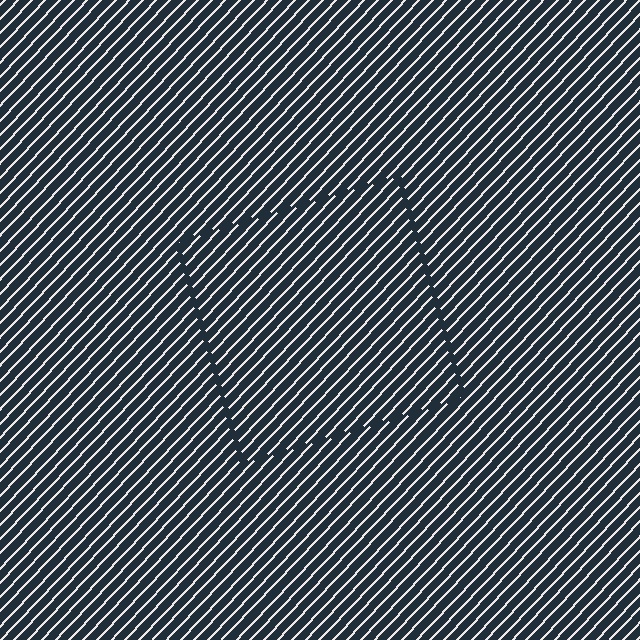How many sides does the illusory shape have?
4 sides — the line-ends trace a square.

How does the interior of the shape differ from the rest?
The interior of the shape contains the same grating, shifted by half a period — the contour is defined by the phase discontinuity where line-ends from the inner and outer gratings abut.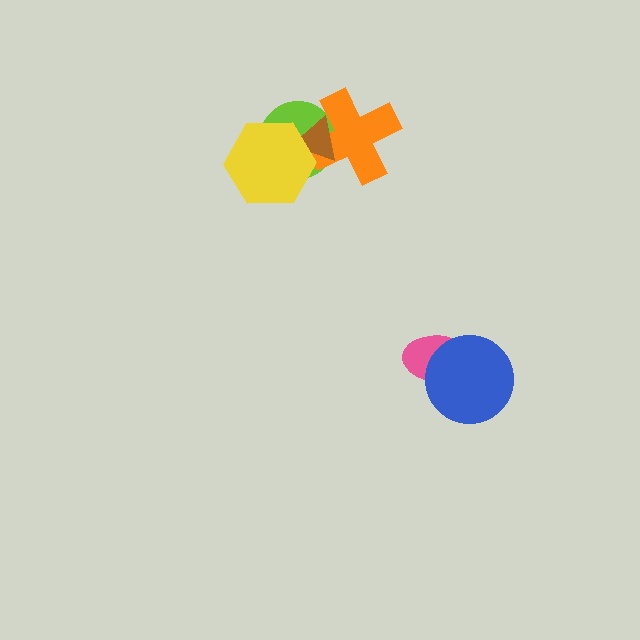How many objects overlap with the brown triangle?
3 objects overlap with the brown triangle.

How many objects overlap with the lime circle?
3 objects overlap with the lime circle.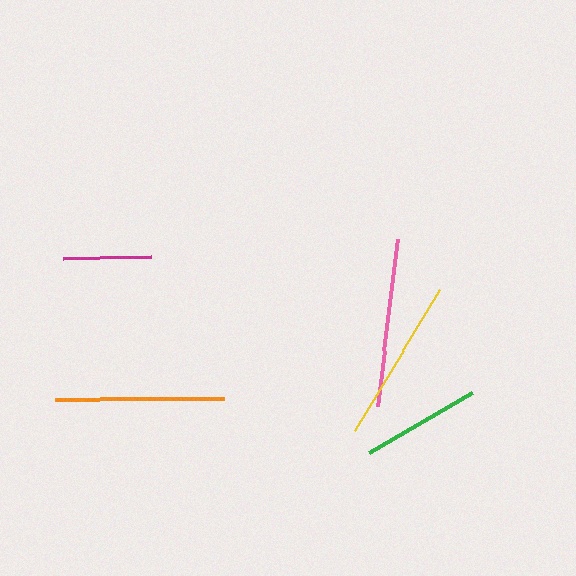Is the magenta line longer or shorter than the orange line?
The orange line is longer than the magenta line.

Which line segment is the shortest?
The magenta line is the shortest at approximately 88 pixels.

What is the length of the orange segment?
The orange segment is approximately 168 pixels long.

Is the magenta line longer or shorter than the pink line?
The pink line is longer than the magenta line.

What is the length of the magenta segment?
The magenta segment is approximately 88 pixels long.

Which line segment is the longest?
The pink line is the longest at approximately 169 pixels.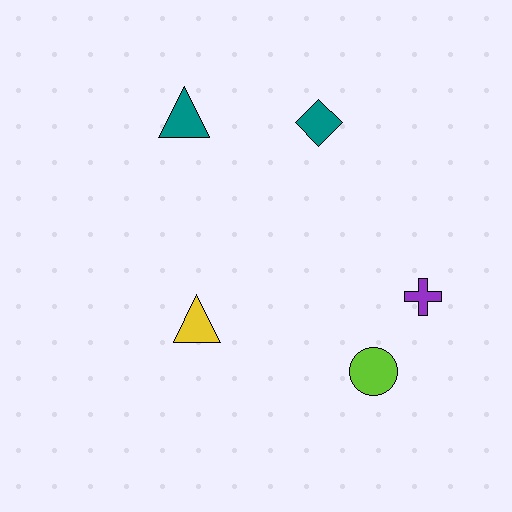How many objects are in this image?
There are 5 objects.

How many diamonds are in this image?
There is 1 diamond.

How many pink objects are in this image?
There are no pink objects.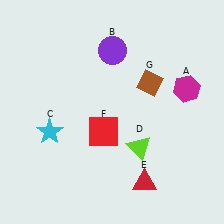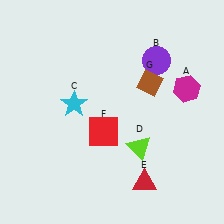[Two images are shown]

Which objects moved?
The objects that moved are: the purple circle (B), the cyan star (C).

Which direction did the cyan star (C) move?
The cyan star (C) moved up.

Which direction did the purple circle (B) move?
The purple circle (B) moved right.